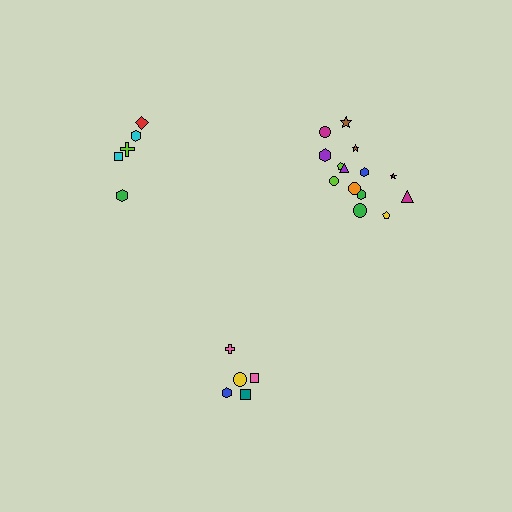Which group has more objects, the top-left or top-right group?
The top-right group.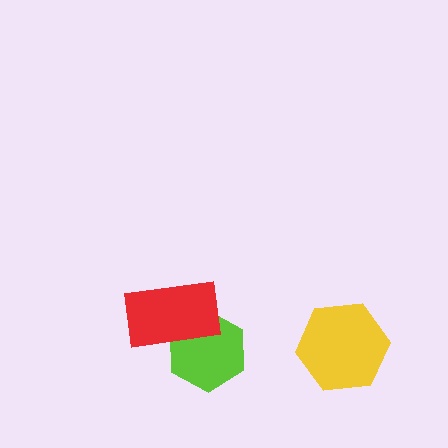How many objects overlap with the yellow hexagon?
0 objects overlap with the yellow hexagon.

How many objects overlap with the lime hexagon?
1 object overlaps with the lime hexagon.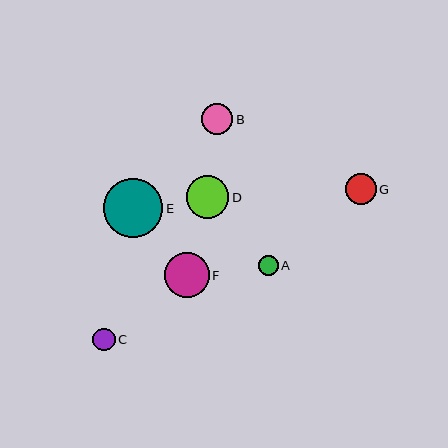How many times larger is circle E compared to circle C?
Circle E is approximately 2.6 times the size of circle C.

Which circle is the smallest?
Circle A is the smallest with a size of approximately 20 pixels.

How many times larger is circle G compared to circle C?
Circle G is approximately 1.3 times the size of circle C.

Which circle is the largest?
Circle E is the largest with a size of approximately 59 pixels.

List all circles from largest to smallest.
From largest to smallest: E, F, D, B, G, C, A.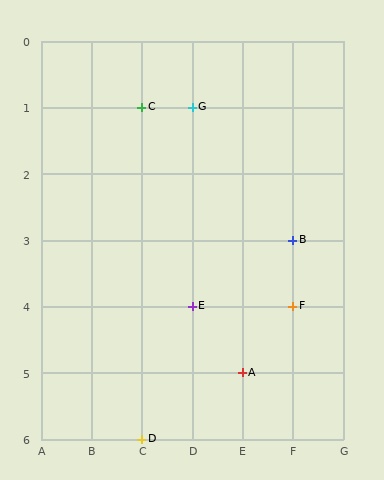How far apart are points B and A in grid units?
Points B and A are 1 column and 2 rows apart (about 2.2 grid units diagonally).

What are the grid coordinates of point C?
Point C is at grid coordinates (C, 1).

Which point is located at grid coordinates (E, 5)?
Point A is at (E, 5).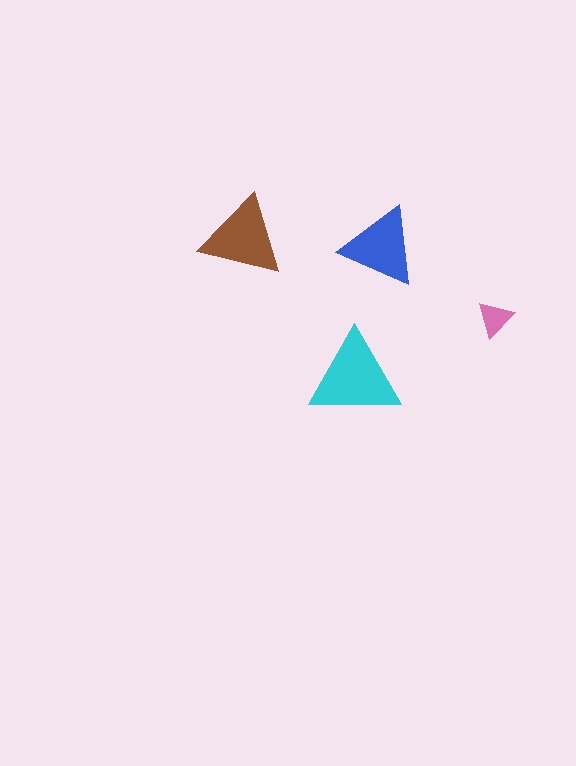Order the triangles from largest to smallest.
the cyan one, the brown one, the blue one, the pink one.